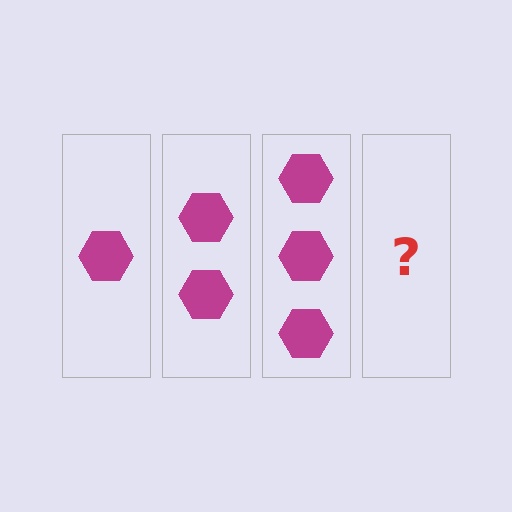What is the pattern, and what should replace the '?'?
The pattern is that each step adds one more hexagon. The '?' should be 4 hexagons.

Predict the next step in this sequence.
The next step is 4 hexagons.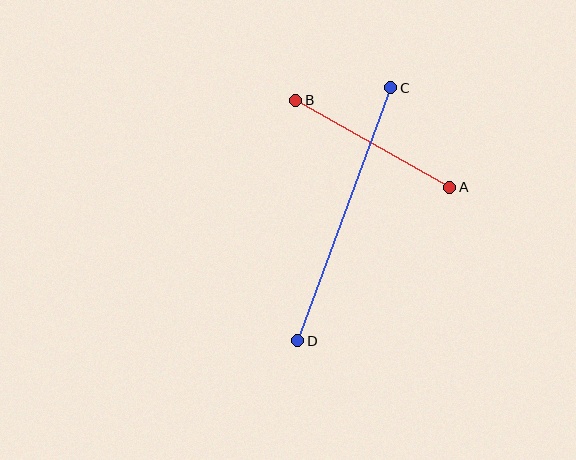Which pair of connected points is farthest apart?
Points C and D are farthest apart.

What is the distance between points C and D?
The distance is approximately 269 pixels.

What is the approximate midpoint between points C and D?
The midpoint is at approximately (344, 214) pixels.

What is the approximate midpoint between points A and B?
The midpoint is at approximately (373, 144) pixels.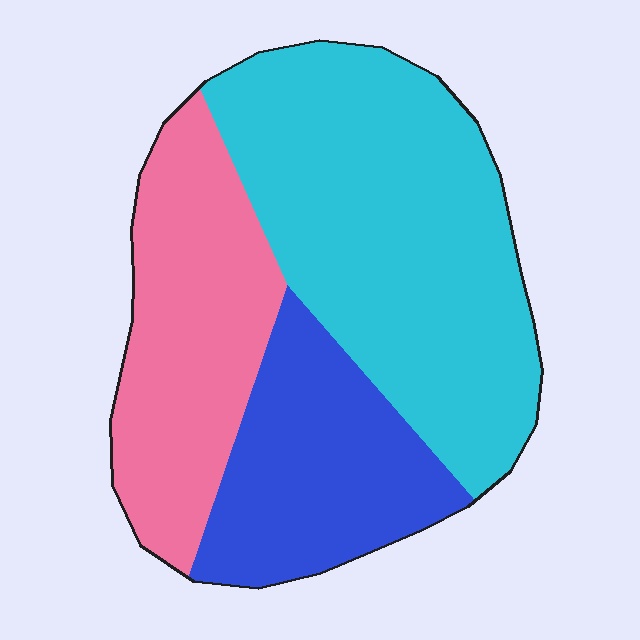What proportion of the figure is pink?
Pink takes up about one quarter (1/4) of the figure.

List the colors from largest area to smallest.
From largest to smallest: cyan, pink, blue.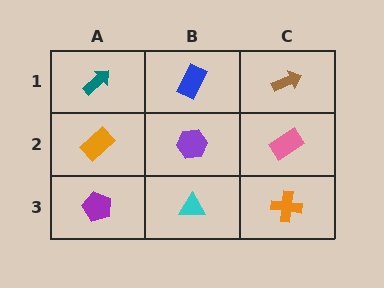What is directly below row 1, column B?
A purple hexagon.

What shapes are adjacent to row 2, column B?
A blue rectangle (row 1, column B), a cyan triangle (row 3, column B), an orange rectangle (row 2, column A), a pink rectangle (row 2, column C).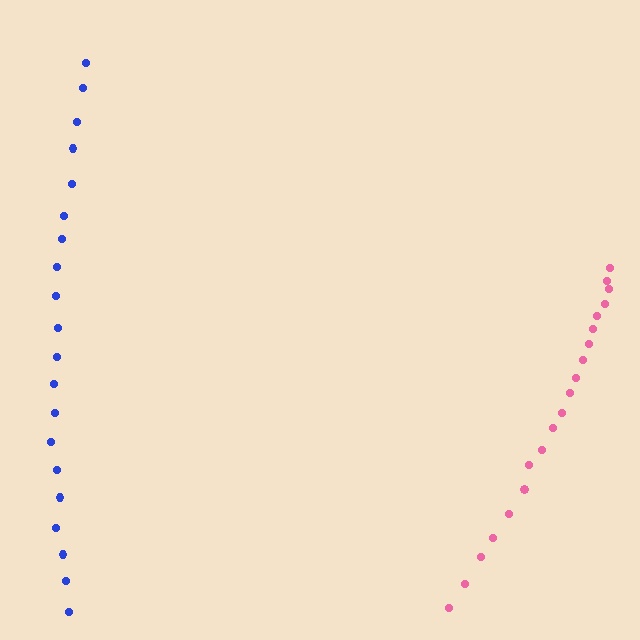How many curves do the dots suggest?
There are 2 distinct paths.